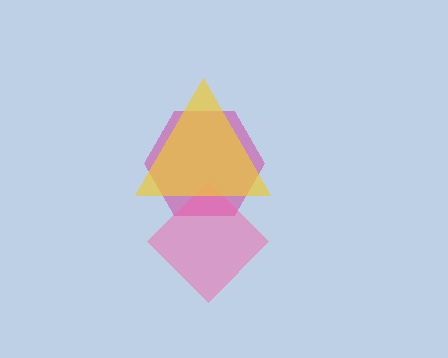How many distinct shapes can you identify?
There are 3 distinct shapes: a magenta hexagon, a pink diamond, a yellow triangle.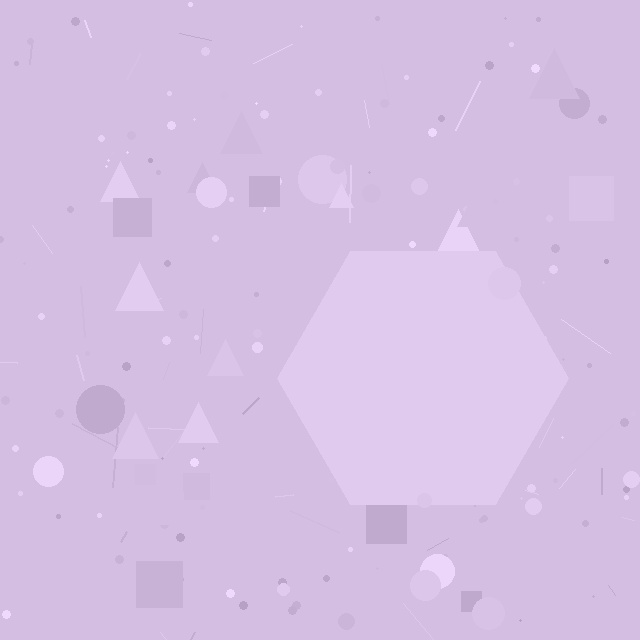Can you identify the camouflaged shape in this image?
The camouflaged shape is a hexagon.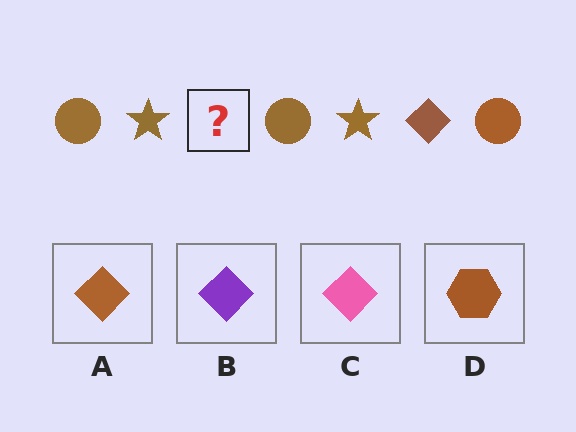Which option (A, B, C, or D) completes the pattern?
A.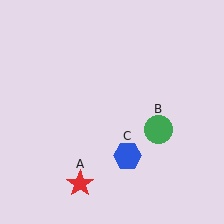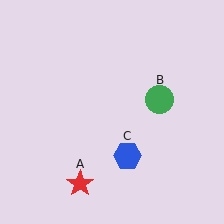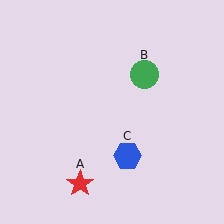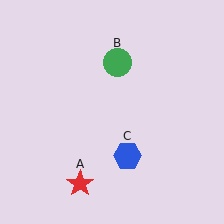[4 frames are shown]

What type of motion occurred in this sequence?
The green circle (object B) rotated counterclockwise around the center of the scene.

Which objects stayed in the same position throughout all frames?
Red star (object A) and blue hexagon (object C) remained stationary.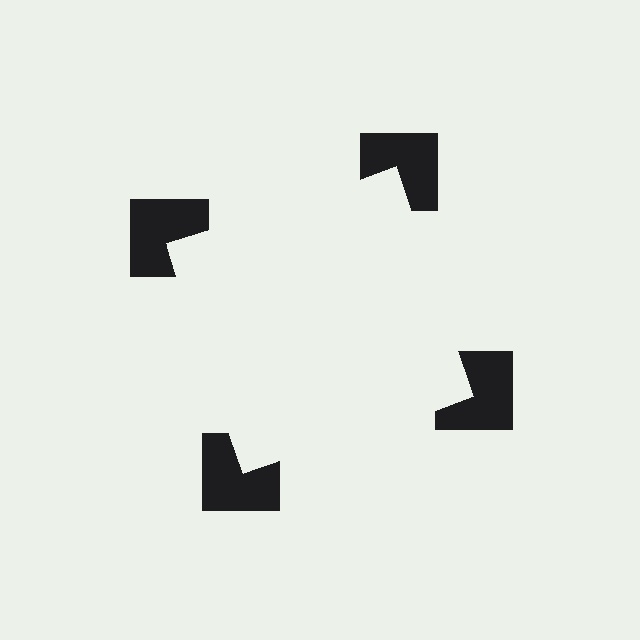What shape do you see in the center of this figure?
An illusory square — its edges are inferred from the aligned wedge cuts in the notched squares, not physically drawn.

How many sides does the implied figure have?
4 sides.